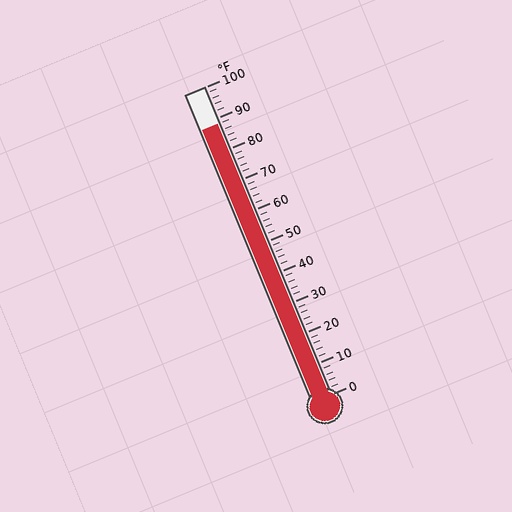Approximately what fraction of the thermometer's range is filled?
The thermometer is filled to approximately 90% of its range.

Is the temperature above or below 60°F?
The temperature is above 60°F.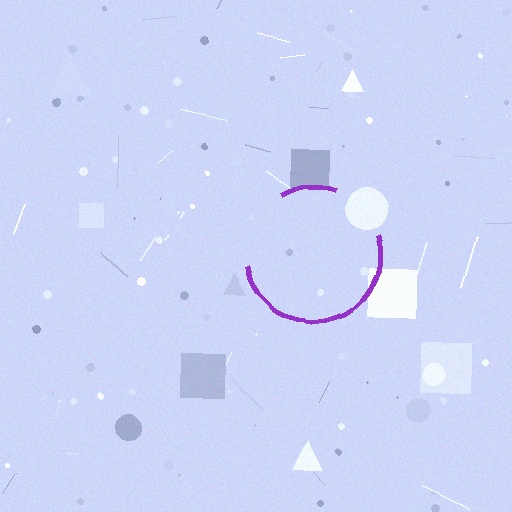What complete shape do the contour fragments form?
The contour fragments form a circle.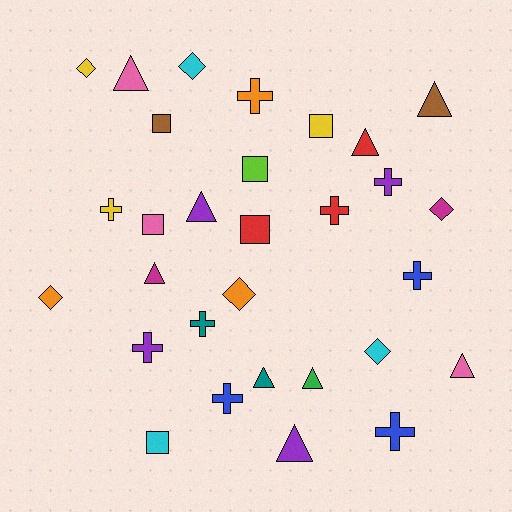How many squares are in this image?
There are 6 squares.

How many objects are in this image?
There are 30 objects.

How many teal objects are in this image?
There are 2 teal objects.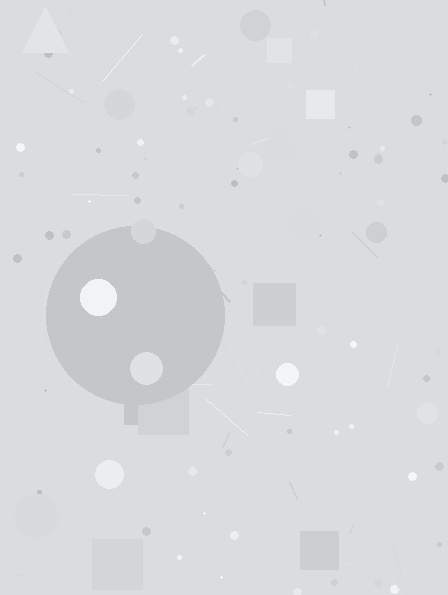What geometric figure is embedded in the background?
A circle is embedded in the background.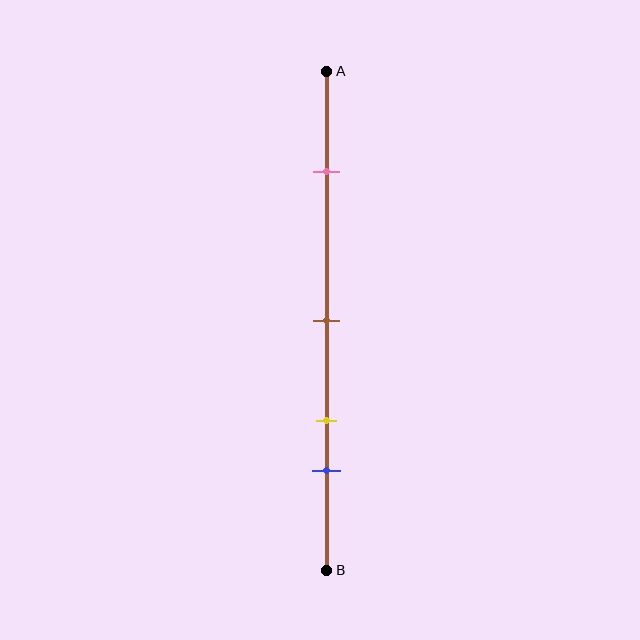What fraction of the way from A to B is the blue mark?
The blue mark is approximately 80% (0.8) of the way from A to B.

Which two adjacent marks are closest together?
The yellow and blue marks are the closest adjacent pair.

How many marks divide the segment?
There are 4 marks dividing the segment.